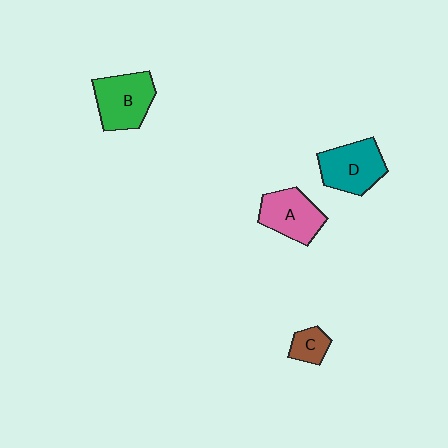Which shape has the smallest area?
Shape C (brown).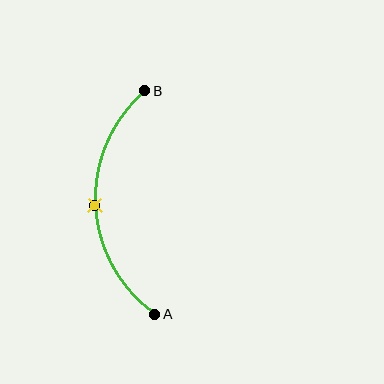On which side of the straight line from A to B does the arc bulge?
The arc bulges to the left of the straight line connecting A and B.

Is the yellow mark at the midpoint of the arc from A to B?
Yes. The yellow mark lies on the arc at equal arc-length from both A and B — it is the arc midpoint.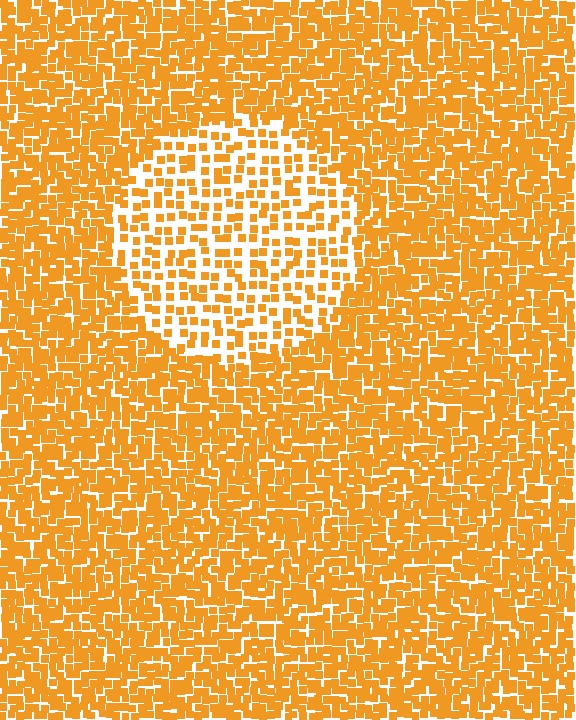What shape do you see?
I see a circle.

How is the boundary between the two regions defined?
The boundary is defined by a change in element density (approximately 2.1x ratio). All elements are the same color, size, and shape.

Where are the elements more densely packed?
The elements are more densely packed outside the circle boundary.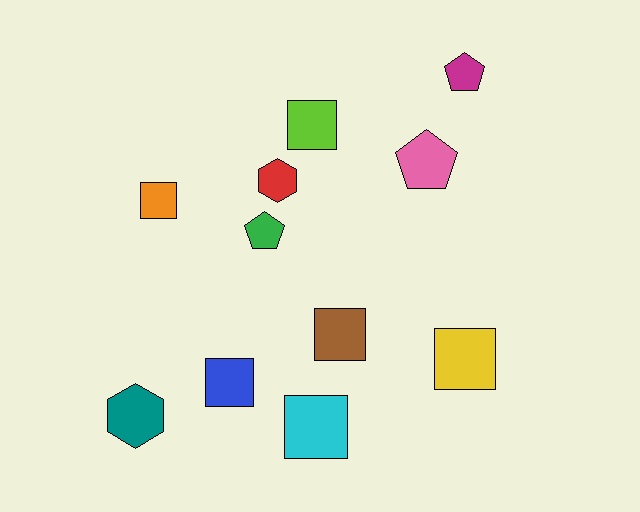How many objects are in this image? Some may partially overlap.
There are 11 objects.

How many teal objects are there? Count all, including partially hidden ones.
There is 1 teal object.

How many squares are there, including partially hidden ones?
There are 6 squares.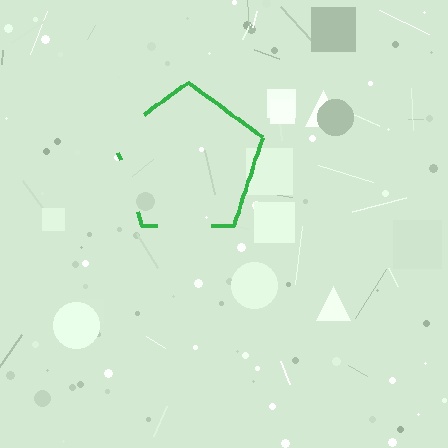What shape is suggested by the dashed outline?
The dashed outline suggests a pentagon.